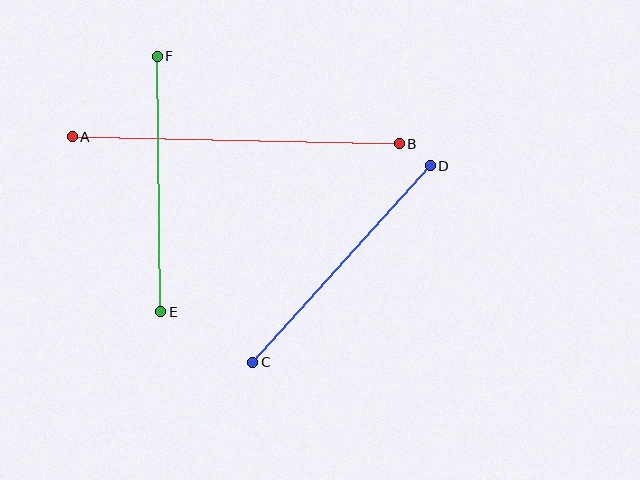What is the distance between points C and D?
The distance is approximately 265 pixels.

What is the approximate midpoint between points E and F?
The midpoint is at approximately (159, 184) pixels.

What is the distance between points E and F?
The distance is approximately 255 pixels.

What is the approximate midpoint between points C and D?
The midpoint is at approximately (342, 264) pixels.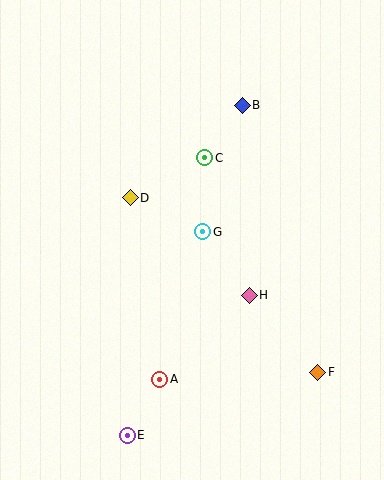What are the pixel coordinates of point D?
Point D is at (130, 198).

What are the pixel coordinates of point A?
Point A is at (160, 379).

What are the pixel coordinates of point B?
Point B is at (242, 105).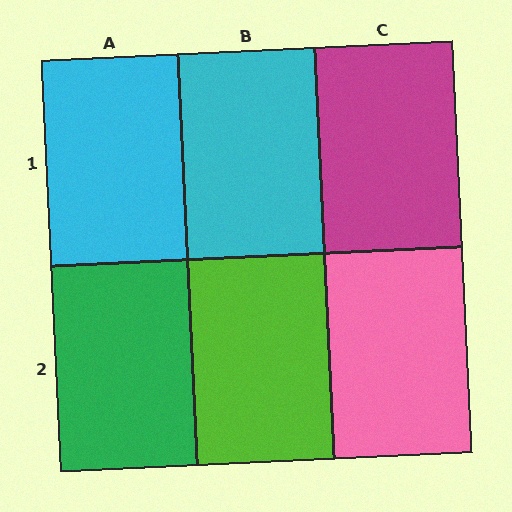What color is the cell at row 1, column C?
Magenta.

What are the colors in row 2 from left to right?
Green, lime, pink.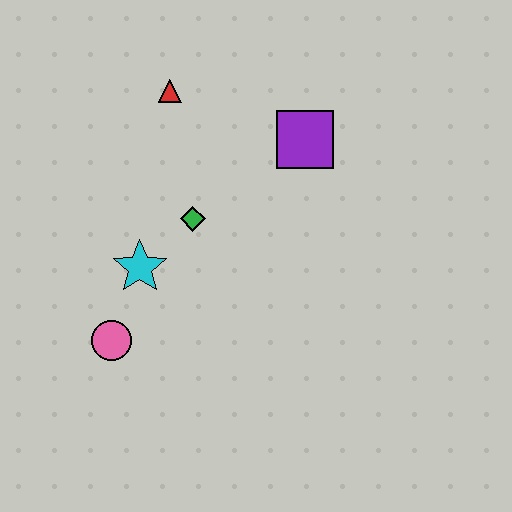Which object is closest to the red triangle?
The green diamond is closest to the red triangle.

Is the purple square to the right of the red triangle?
Yes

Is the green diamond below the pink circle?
No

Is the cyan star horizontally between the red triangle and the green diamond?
No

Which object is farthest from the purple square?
The pink circle is farthest from the purple square.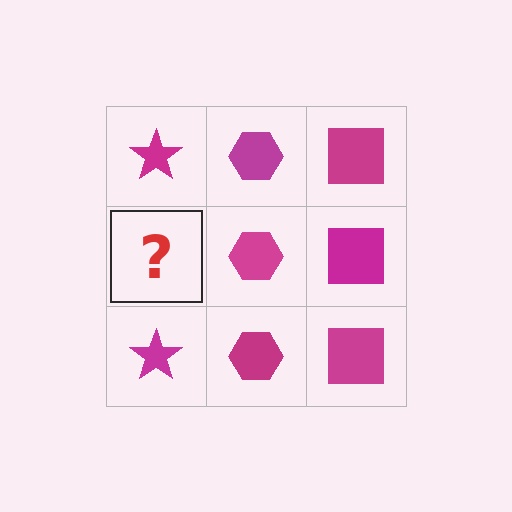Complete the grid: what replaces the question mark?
The question mark should be replaced with a magenta star.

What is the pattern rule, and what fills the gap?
The rule is that each column has a consistent shape. The gap should be filled with a magenta star.